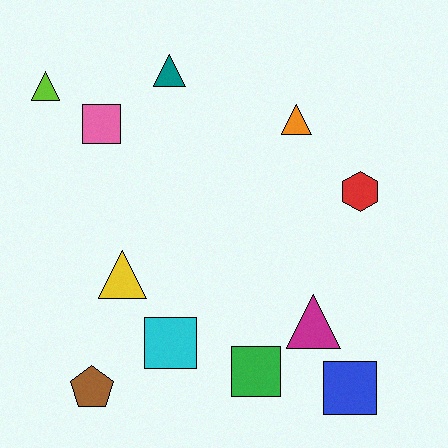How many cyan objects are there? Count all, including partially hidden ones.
There is 1 cyan object.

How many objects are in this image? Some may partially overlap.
There are 11 objects.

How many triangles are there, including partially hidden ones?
There are 5 triangles.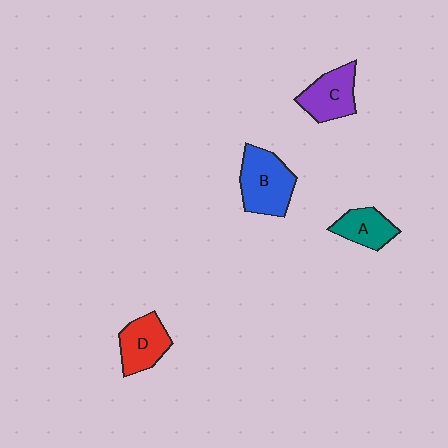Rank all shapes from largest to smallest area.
From largest to smallest: B (blue), C (purple), D (red), A (teal).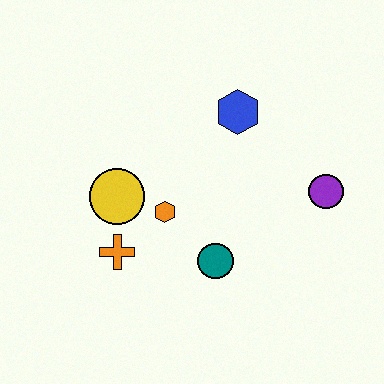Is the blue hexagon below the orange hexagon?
No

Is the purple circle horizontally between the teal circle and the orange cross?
No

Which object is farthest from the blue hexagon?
The orange cross is farthest from the blue hexagon.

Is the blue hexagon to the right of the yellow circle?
Yes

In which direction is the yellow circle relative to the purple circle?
The yellow circle is to the left of the purple circle.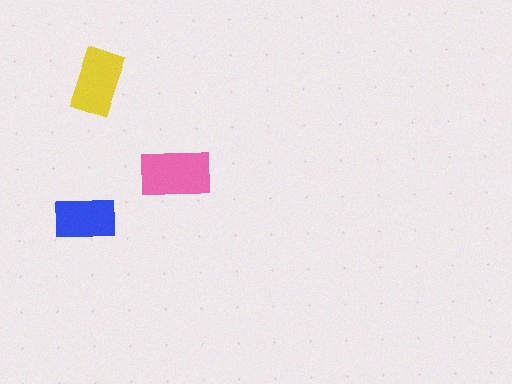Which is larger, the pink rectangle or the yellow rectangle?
The pink one.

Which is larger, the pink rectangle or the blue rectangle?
The pink one.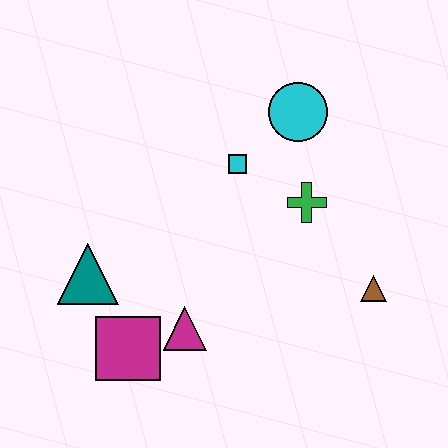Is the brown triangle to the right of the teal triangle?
Yes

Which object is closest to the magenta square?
The magenta triangle is closest to the magenta square.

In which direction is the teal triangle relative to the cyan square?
The teal triangle is to the left of the cyan square.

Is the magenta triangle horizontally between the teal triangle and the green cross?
Yes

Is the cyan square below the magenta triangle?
No